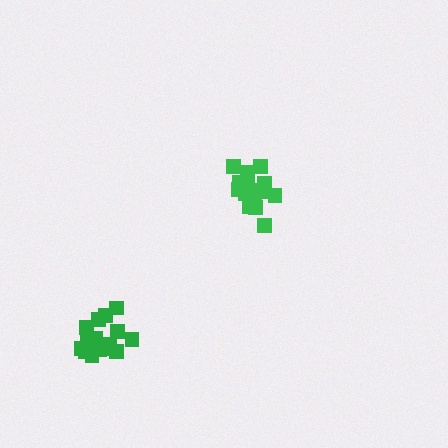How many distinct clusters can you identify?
There are 2 distinct clusters.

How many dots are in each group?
Group 1: 17 dots, Group 2: 17 dots (34 total).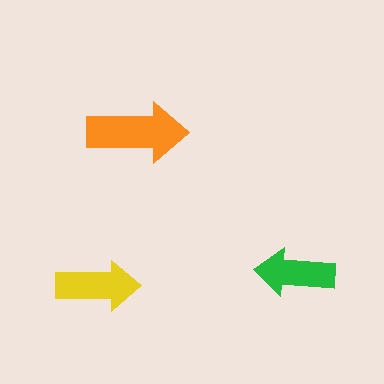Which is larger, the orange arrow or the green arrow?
The orange one.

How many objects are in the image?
There are 3 objects in the image.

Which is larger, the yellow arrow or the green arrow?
The yellow one.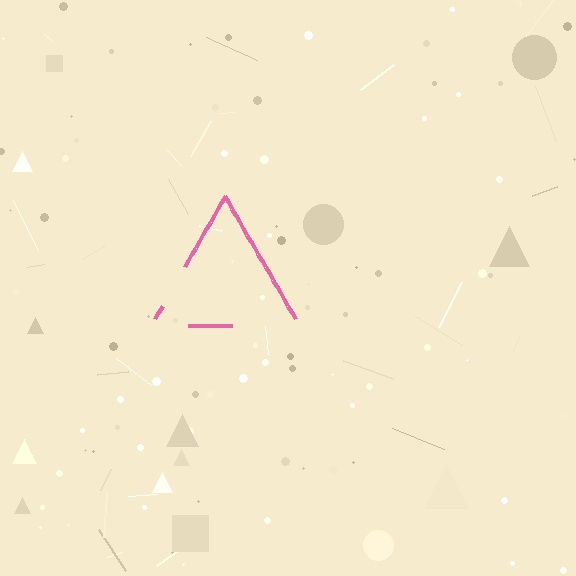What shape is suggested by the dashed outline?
The dashed outline suggests a triangle.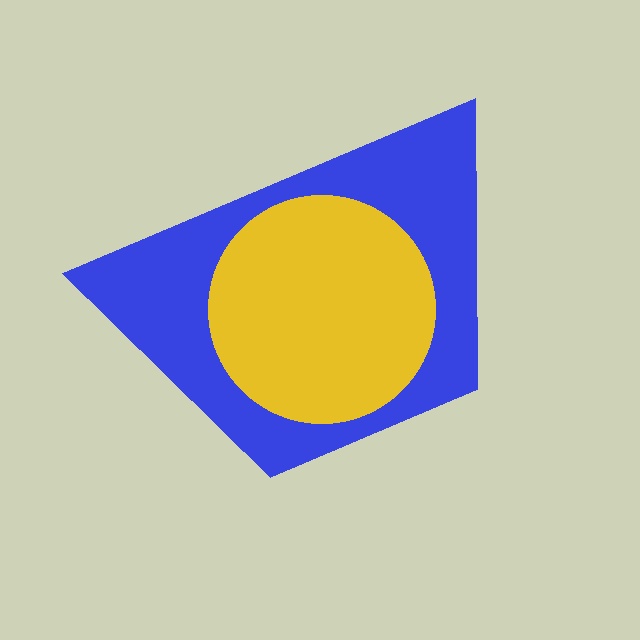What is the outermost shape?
The blue trapezoid.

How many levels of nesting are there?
2.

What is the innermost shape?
The yellow circle.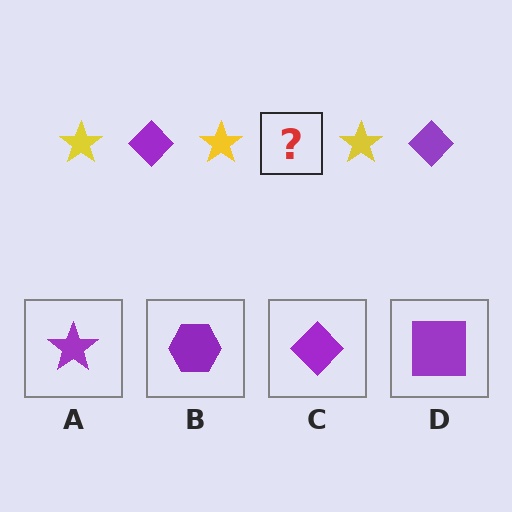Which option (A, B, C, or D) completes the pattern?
C.